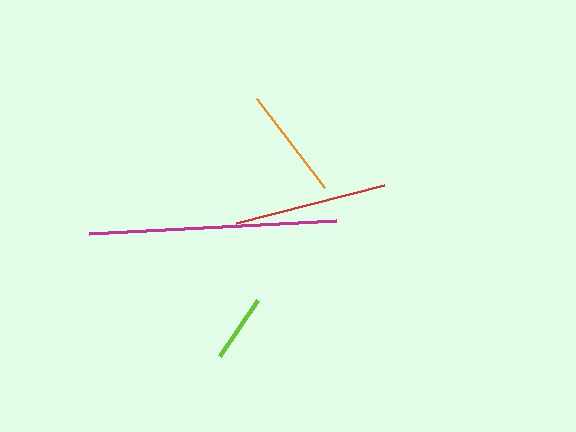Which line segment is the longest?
The magenta line is the longest at approximately 248 pixels.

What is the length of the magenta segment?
The magenta segment is approximately 248 pixels long.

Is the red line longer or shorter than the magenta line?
The magenta line is longer than the red line.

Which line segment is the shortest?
The lime line is the shortest at approximately 67 pixels.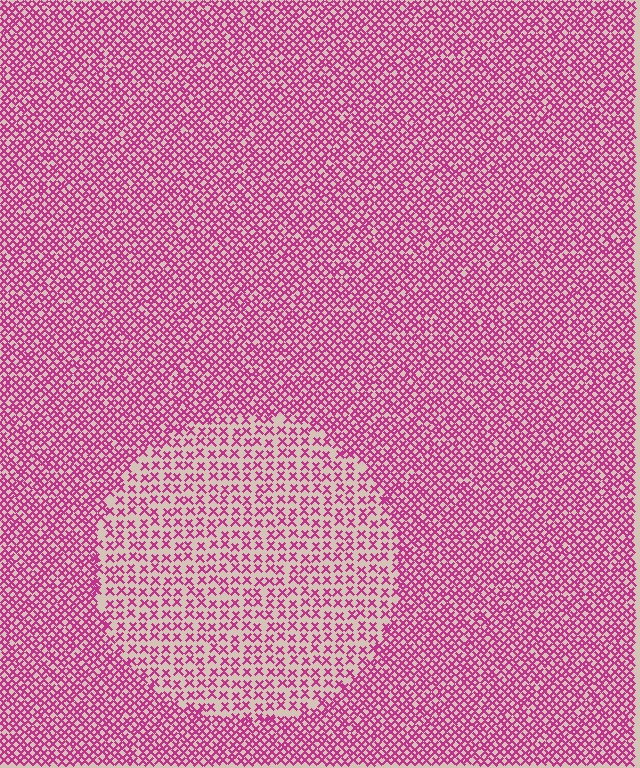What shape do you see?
I see a circle.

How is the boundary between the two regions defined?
The boundary is defined by a change in element density (approximately 2.0x ratio). All elements are the same color, size, and shape.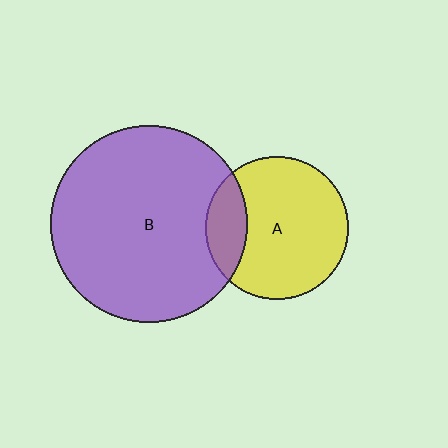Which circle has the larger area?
Circle B (purple).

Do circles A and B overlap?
Yes.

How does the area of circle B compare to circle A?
Approximately 1.9 times.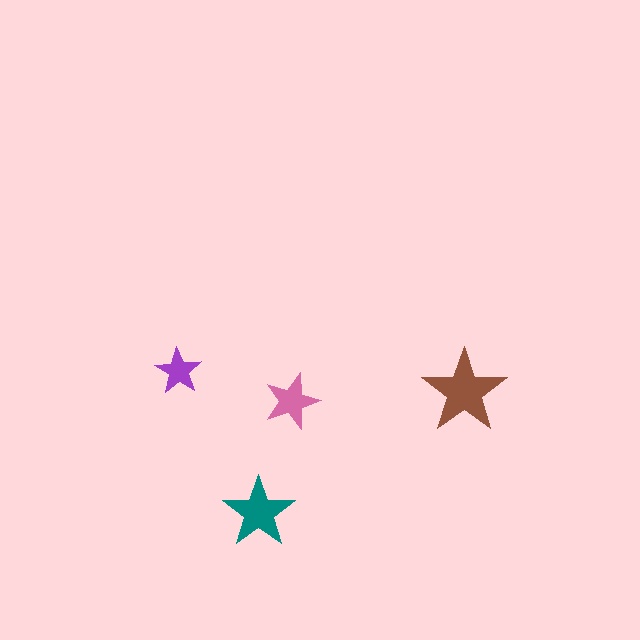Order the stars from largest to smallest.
the brown one, the teal one, the pink one, the purple one.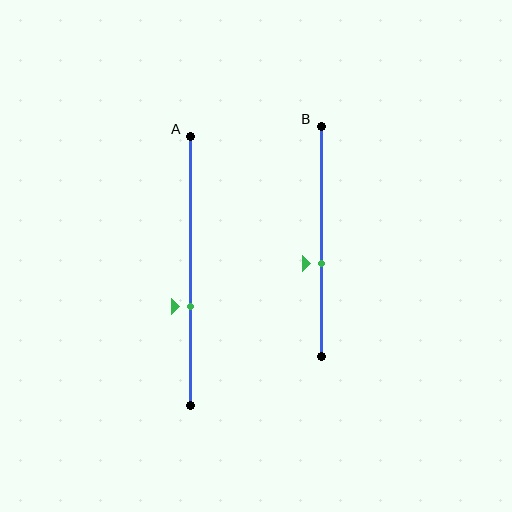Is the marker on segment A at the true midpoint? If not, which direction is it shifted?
No, the marker on segment A is shifted downward by about 13% of the segment length.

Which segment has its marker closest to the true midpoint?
Segment B has its marker closest to the true midpoint.